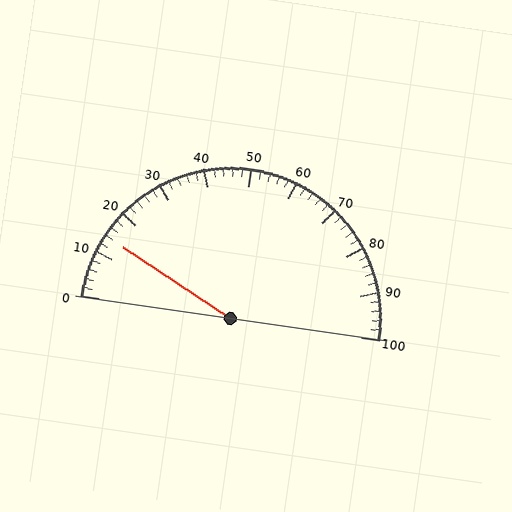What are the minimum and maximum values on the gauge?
The gauge ranges from 0 to 100.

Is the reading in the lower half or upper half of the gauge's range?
The reading is in the lower half of the range (0 to 100).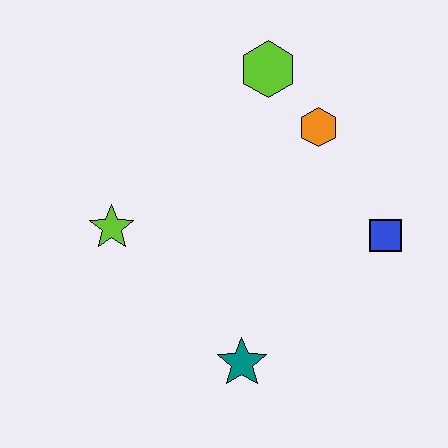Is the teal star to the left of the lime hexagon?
Yes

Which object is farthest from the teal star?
The lime hexagon is farthest from the teal star.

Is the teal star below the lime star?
Yes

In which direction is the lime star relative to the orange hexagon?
The lime star is to the left of the orange hexagon.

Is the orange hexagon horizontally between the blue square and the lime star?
Yes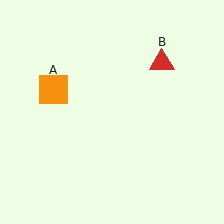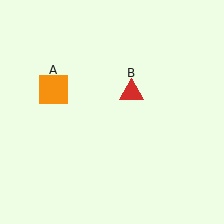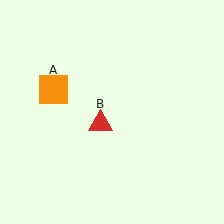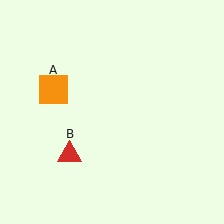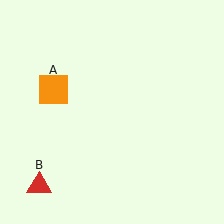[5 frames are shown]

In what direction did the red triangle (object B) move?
The red triangle (object B) moved down and to the left.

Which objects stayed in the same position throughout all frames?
Orange square (object A) remained stationary.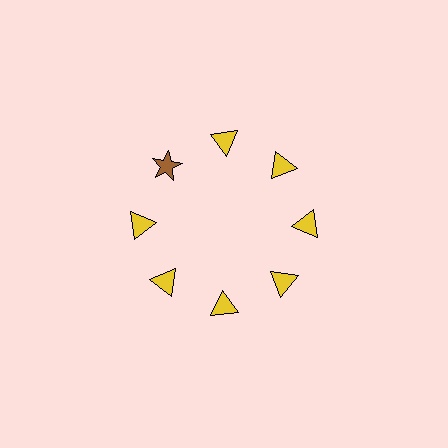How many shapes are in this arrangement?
There are 8 shapes arranged in a ring pattern.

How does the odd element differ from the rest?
It differs in both color (brown instead of yellow) and shape (star instead of triangle).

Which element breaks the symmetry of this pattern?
The brown star at roughly the 10 o'clock position breaks the symmetry. All other shapes are yellow triangles.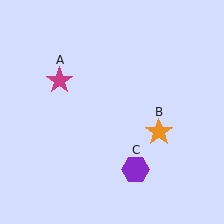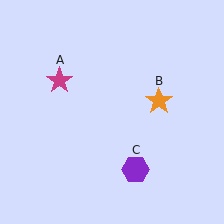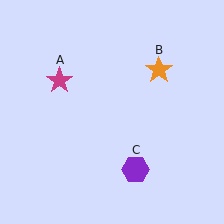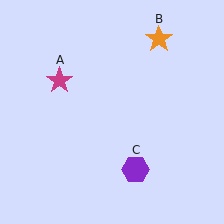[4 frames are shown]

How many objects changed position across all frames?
1 object changed position: orange star (object B).